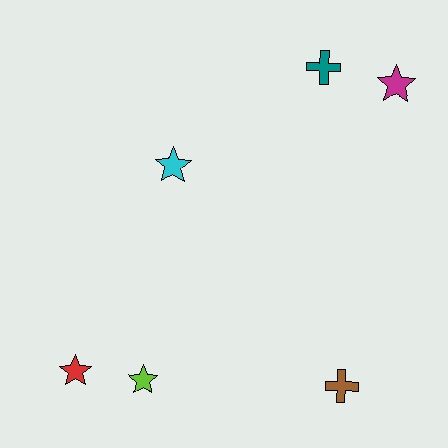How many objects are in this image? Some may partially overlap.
There are 6 objects.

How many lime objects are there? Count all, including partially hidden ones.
There is 1 lime object.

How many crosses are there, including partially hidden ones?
There are 2 crosses.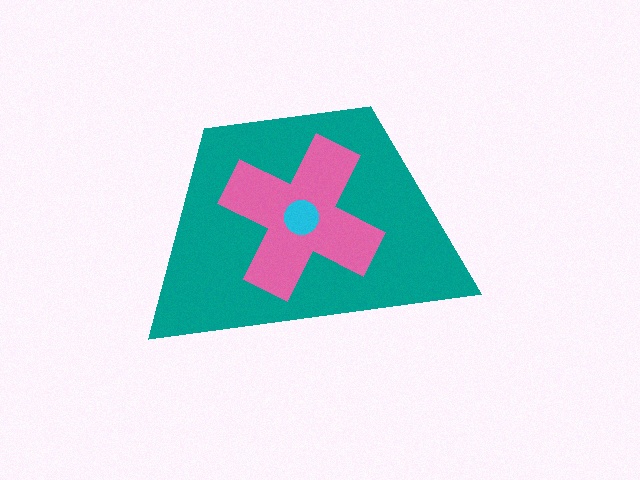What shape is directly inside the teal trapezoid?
The pink cross.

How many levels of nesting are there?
3.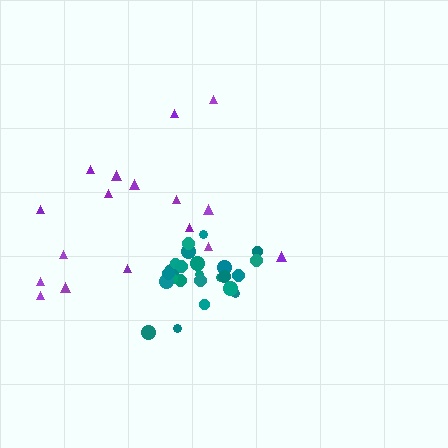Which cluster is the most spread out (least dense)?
Purple.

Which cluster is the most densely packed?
Teal.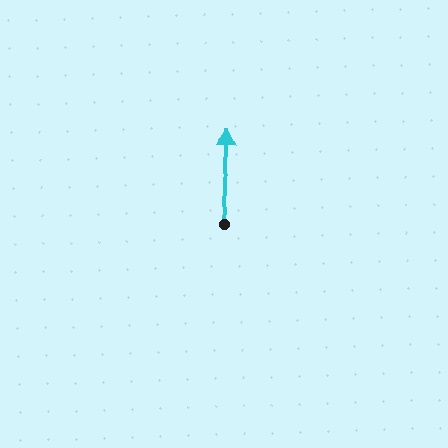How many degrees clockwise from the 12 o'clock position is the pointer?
Approximately 3 degrees.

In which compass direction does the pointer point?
North.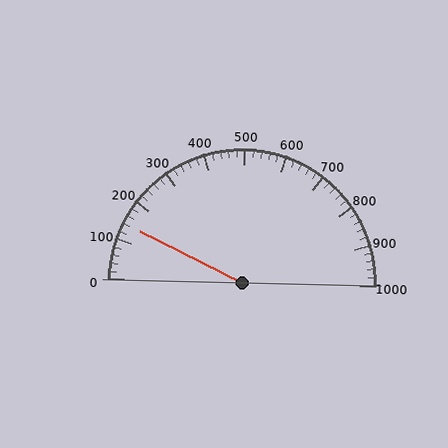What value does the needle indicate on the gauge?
The needle indicates approximately 140.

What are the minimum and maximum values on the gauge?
The gauge ranges from 0 to 1000.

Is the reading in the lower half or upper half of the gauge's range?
The reading is in the lower half of the range (0 to 1000).